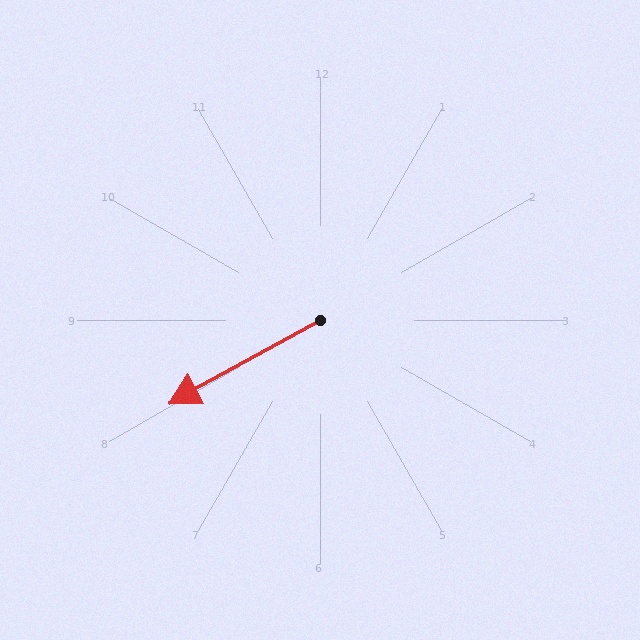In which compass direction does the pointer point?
Southwest.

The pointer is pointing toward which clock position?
Roughly 8 o'clock.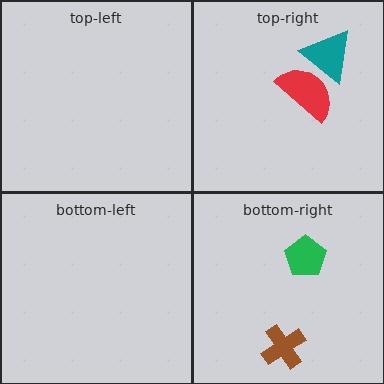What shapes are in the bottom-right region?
The brown cross, the green pentagon.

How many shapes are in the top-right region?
2.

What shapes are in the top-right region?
The teal triangle, the red semicircle.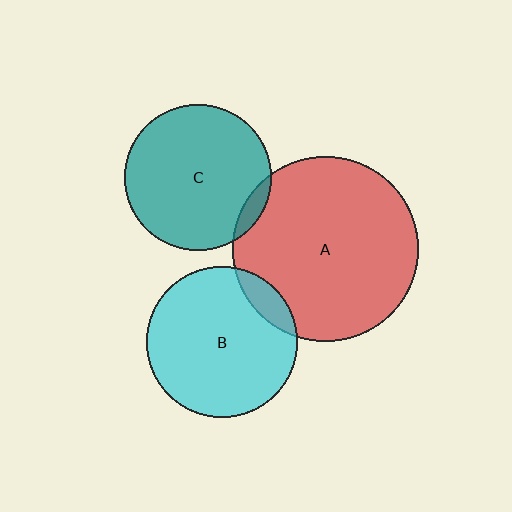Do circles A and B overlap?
Yes.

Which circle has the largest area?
Circle A (red).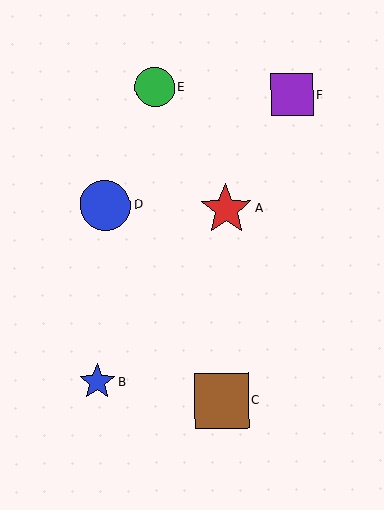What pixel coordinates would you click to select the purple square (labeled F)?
Click at (292, 95) to select the purple square F.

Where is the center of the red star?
The center of the red star is at (226, 209).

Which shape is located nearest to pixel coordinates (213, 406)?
The brown square (labeled C) at (222, 401) is nearest to that location.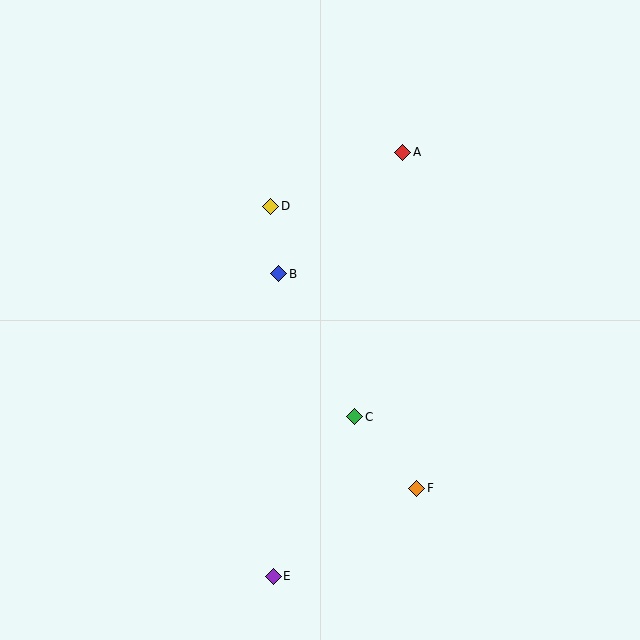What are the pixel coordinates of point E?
Point E is at (273, 576).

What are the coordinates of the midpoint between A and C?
The midpoint between A and C is at (379, 285).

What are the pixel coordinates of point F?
Point F is at (417, 488).